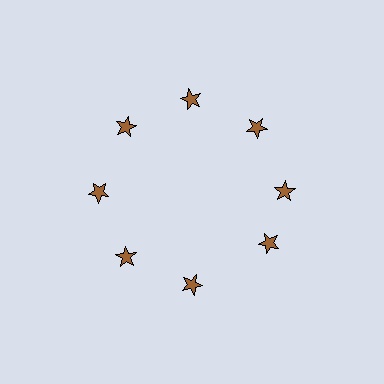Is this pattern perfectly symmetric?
No. The 8 brown stars are arranged in a ring, but one element near the 4 o'clock position is rotated out of alignment along the ring, breaking the 8-fold rotational symmetry.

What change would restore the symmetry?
The symmetry would be restored by rotating it back into even spacing with its neighbors so that all 8 stars sit at equal angles and equal distance from the center.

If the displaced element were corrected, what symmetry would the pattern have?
It would have 8-fold rotational symmetry — the pattern would map onto itself every 45 degrees.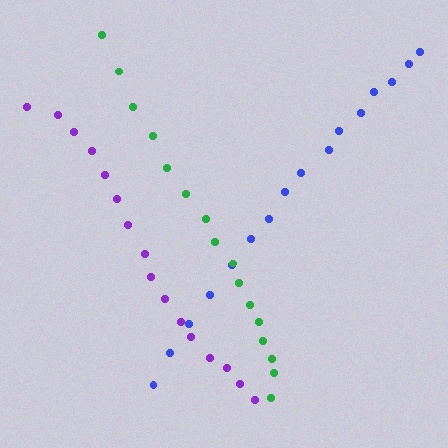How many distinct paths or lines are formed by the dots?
There are 3 distinct paths.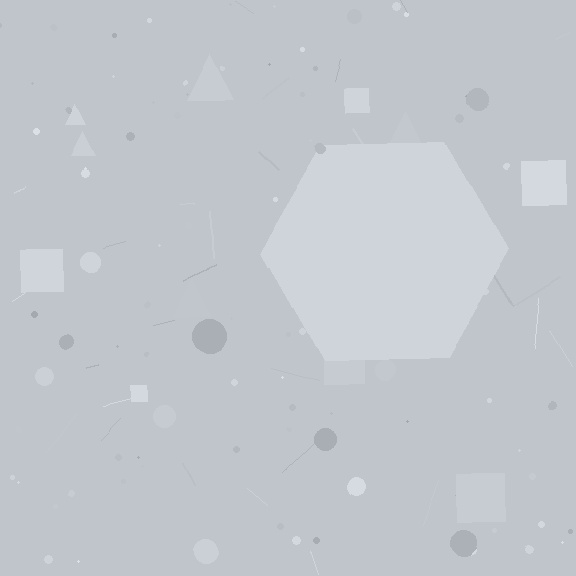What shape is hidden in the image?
A hexagon is hidden in the image.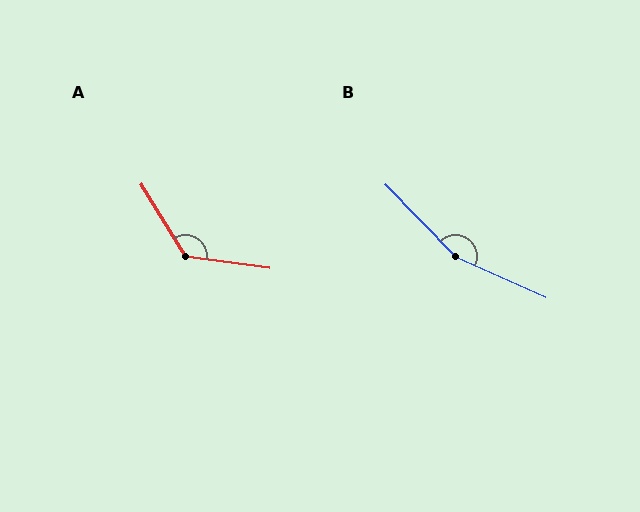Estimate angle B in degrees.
Approximately 158 degrees.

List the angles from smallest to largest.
A (129°), B (158°).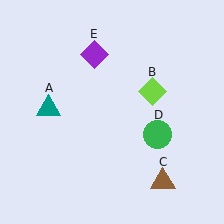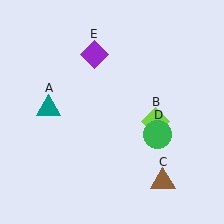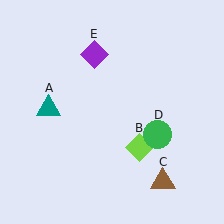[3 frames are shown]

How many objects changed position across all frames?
1 object changed position: lime diamond (object B).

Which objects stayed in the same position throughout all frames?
Teal triangle (object A) and brown triangle (object C) and green circle (object D) and purple diamond (object E) remained stationary.